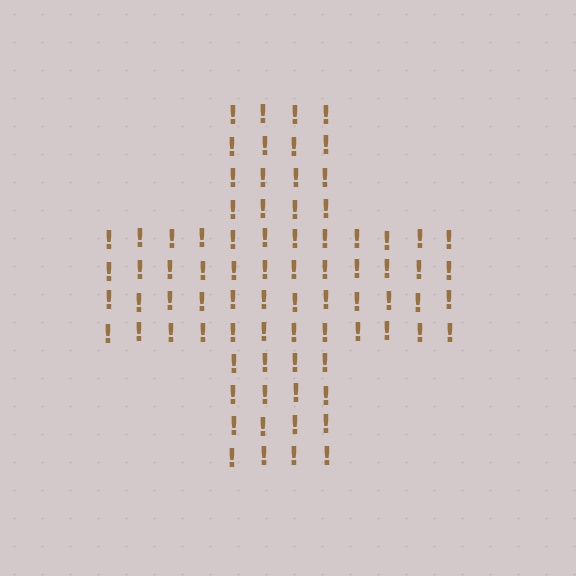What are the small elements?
The small elements are exclamation marks.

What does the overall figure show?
The overall figure shows a cross.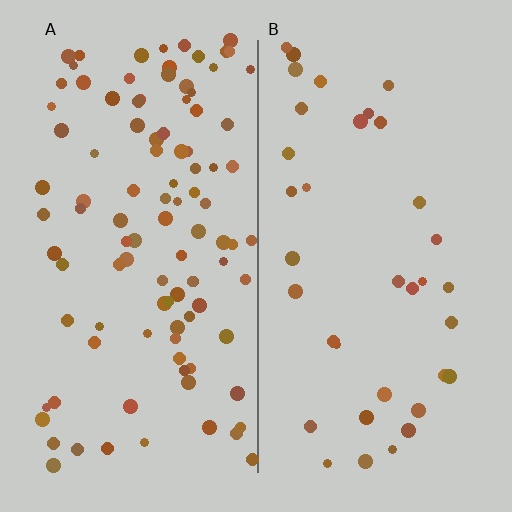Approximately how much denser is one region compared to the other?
Approximately 2.9× — region A over region B.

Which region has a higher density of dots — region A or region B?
A (the left).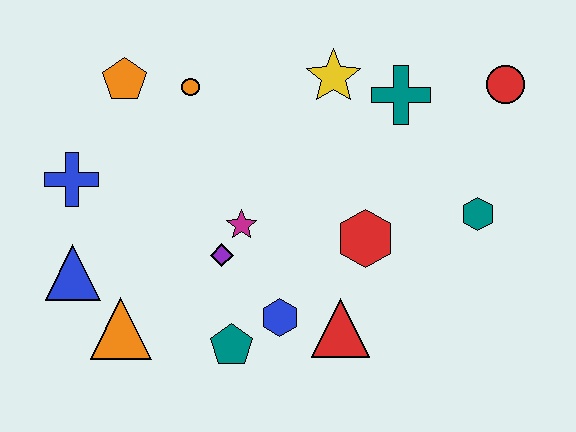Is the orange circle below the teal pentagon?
No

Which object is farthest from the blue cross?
The red circle is farthest from the blue cross.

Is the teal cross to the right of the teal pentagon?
Yes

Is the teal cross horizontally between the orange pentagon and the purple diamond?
No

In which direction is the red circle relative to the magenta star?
The red circle is to the right of the magenta star.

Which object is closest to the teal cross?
The yellow star is closest to the teal cross.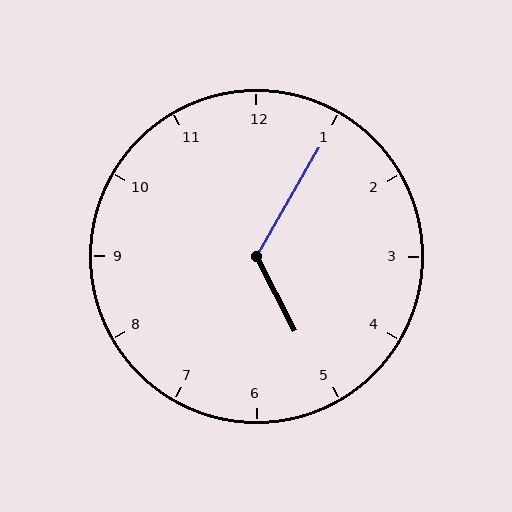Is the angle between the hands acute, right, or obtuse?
It is obtuse.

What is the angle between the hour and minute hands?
Approximately 122 degrees.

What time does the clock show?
5:05.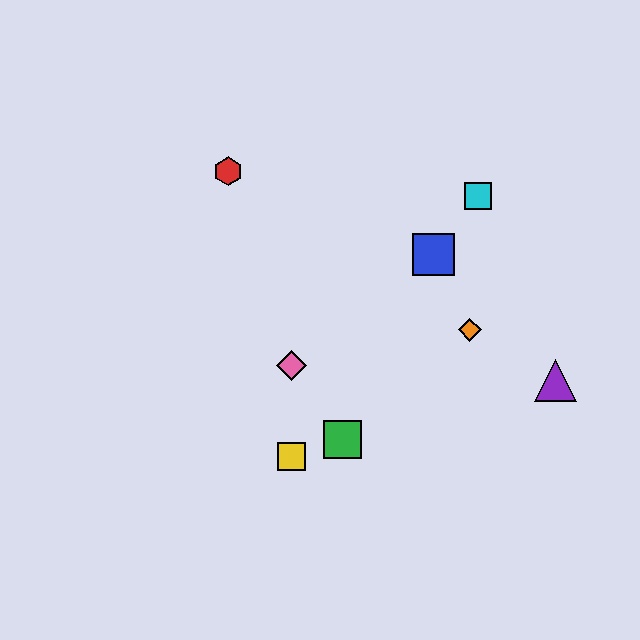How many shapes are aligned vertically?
2 shapes (the yellow square, the pink diamond) are aligned vertically.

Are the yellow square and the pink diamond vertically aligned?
Yes, both are at x≈291.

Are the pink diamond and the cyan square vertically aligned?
No, the pink diamond is at x≈291 and the cyan square is at x≈478.